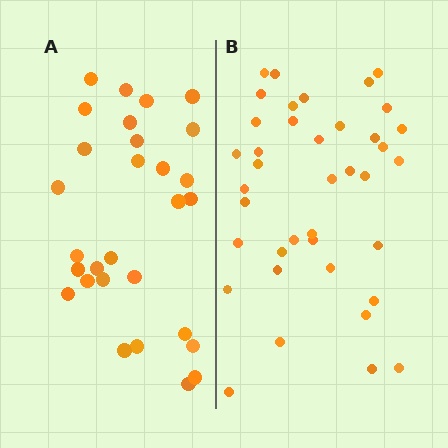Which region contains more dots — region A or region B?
Region B (the right region) has more dots.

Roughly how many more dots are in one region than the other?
Region B has roughly 10 or so more dots than region A.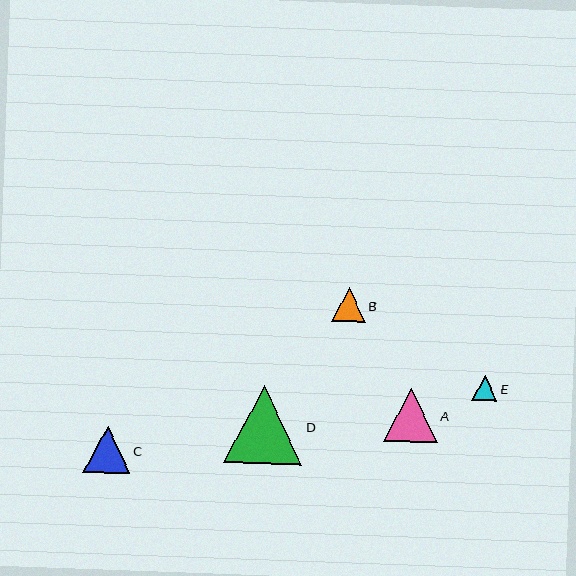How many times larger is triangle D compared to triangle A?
Triangle D is approximately 1.5 times the size of triangle A.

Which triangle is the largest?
Triangle D is the largest with a size of approximately 79 pixels.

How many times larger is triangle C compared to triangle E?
Triangle C is approximately 1.8 times the size of triangle E.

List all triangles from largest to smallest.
From largest to smallest: D, A, C, B, E.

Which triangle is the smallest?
Triangle E is the smallest with a size of approximately 25 pixels.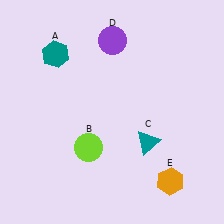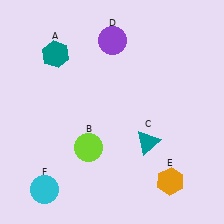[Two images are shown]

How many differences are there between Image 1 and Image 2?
There is 1 difference between the two images.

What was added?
A cyan circle (F) was added in Image 2.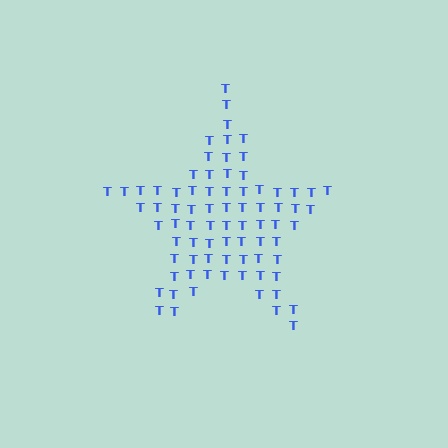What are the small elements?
The small elements are letter T's.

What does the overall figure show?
The overall figure shows a star.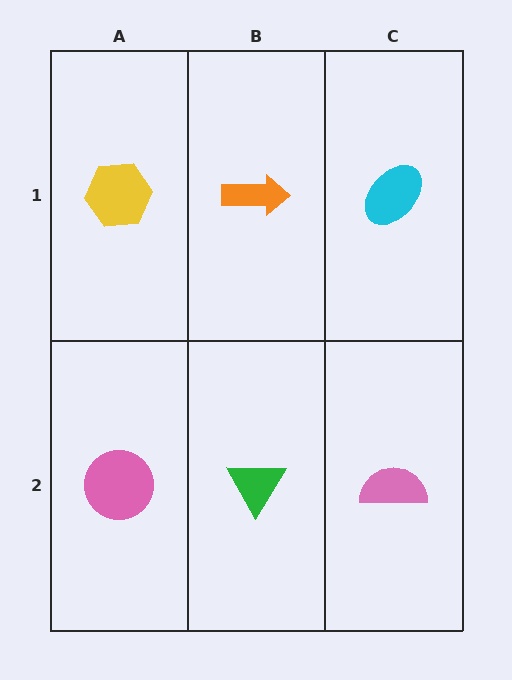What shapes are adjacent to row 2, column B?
An orange arrow (row 1, column B), a pink circle (row 2, column A), a pink semicircle (row 2, column C).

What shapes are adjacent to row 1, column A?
A pink circle (row 2, column A), an orange arrow (row 1, column B).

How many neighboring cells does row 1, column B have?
3.